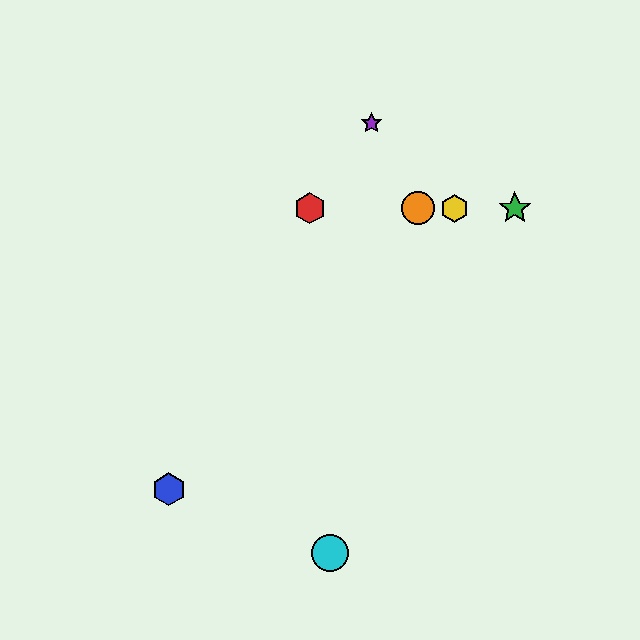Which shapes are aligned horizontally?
The red hexagon, the green star, the yellow hexagon, the orange circle are aligned horizontally.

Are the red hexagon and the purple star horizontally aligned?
No, the red hexagon is at y≈208 and the purple star is at y≈123.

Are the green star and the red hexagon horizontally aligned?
Yes, both are at y≈208.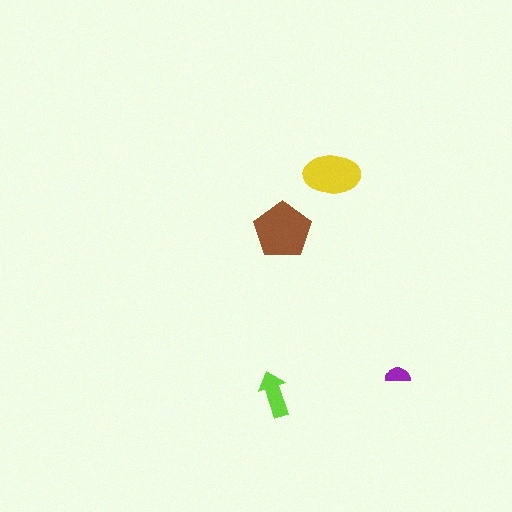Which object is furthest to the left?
The lime arrow is leftmost.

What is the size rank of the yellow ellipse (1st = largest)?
2nd.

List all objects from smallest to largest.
The purple semicircle, the lime arrow, the yellow ellipse, the brown pentagon.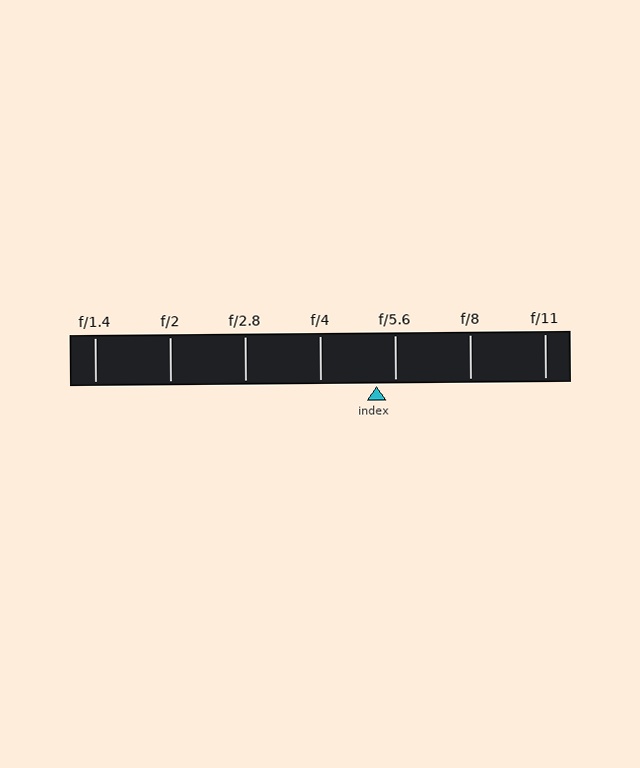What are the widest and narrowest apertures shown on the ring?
The widest aperture shown is f/1.4 and the narrowest is f/11.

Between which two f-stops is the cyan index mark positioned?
The index mark is between f/4 and f/5.6.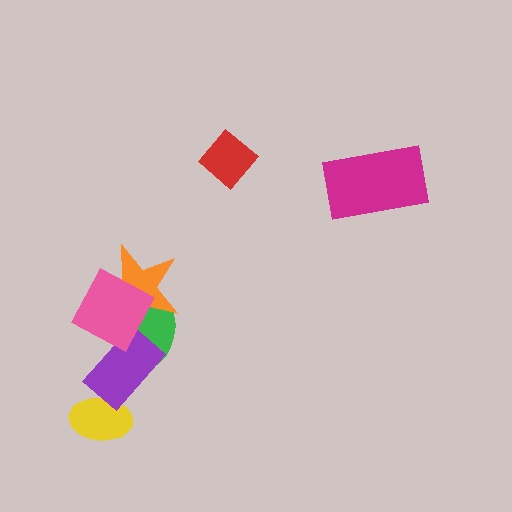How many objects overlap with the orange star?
2 objects overlap with the orange star.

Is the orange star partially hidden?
Yes, it is partially covered by another shape.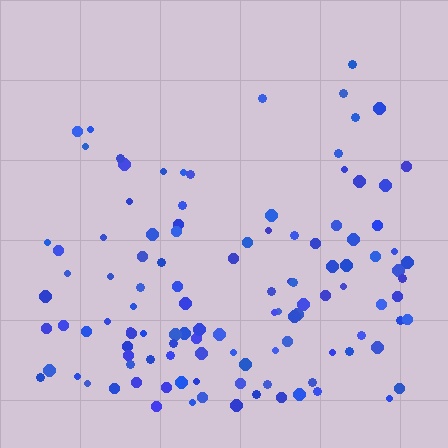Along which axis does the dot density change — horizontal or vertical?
Vertical.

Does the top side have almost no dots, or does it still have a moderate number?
Still a moderate number, just noticeably fewer than the bottom.